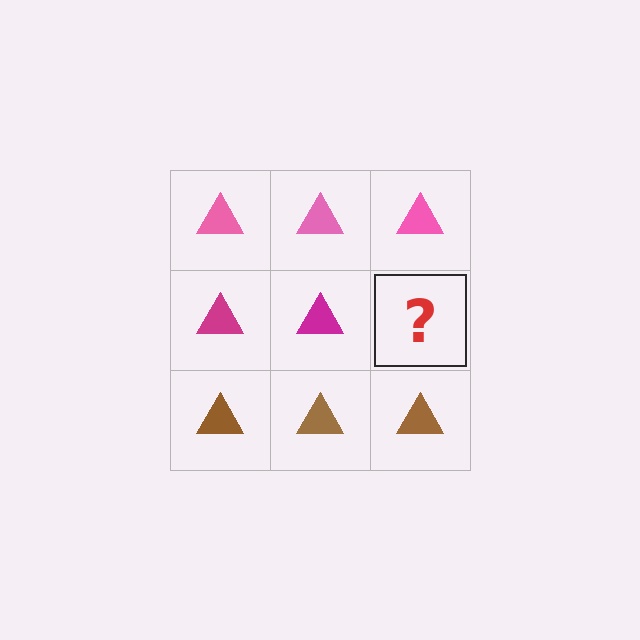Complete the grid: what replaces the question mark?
The question mark should be replaced with a magenta triangle.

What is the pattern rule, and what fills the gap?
The rule is that each row has a consistent color. The gap should be filled with a magenta triangle.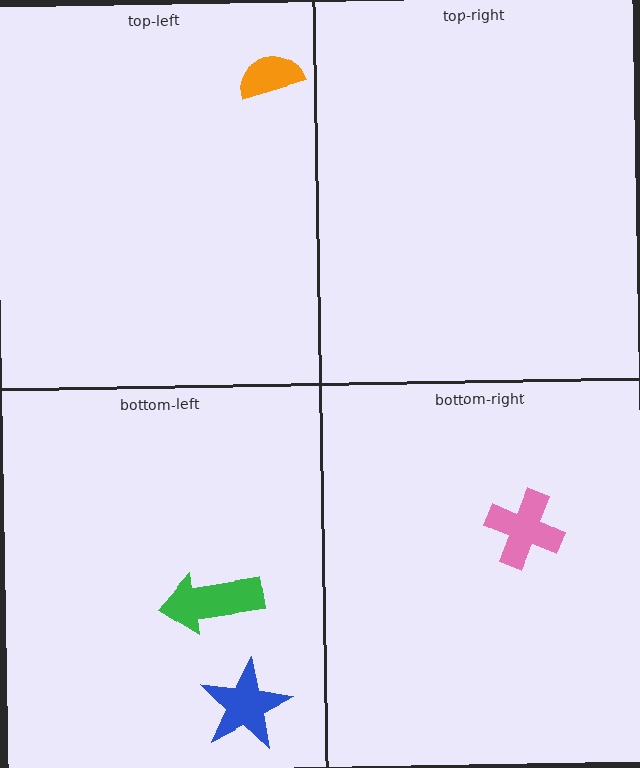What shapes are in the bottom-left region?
The green arrow, the blue star.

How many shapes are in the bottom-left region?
2.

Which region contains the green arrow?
The bottom-left region.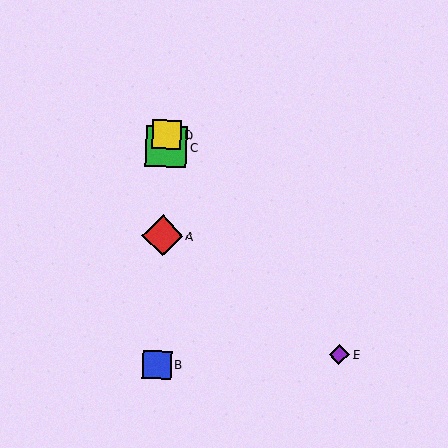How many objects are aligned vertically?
4 objects (A, B, C, D) are aligned vertically.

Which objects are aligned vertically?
Objects A, B, C, D are aligned vertically.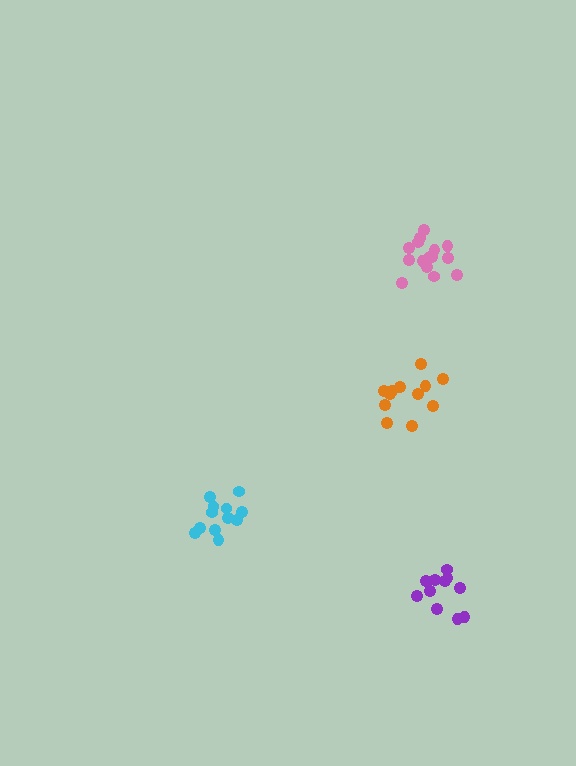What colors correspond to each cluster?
The clusters are colored: orange, purple, cyan, pink.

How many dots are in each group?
Group 1: 12 dots, Group 2: 11 dots, Group 3: 12 dots, Group 4: 16 dots (51 total).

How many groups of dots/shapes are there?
There are 4 groups.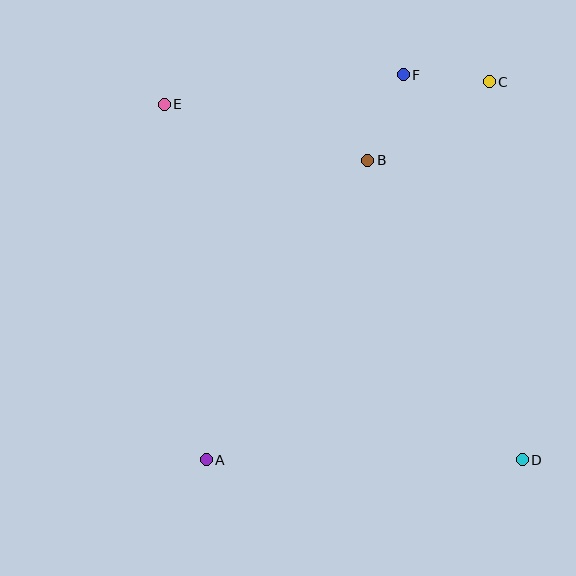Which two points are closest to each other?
Points C and F are closest to each other.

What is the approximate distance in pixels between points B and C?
The distance between B and C is approximately 145 pixels.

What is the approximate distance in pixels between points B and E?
The distance between B and E is approximately 211 pixels.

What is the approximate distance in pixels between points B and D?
The distance between B and D is approximately 337 pixels.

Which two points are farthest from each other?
Points D and E are farthest from each other.